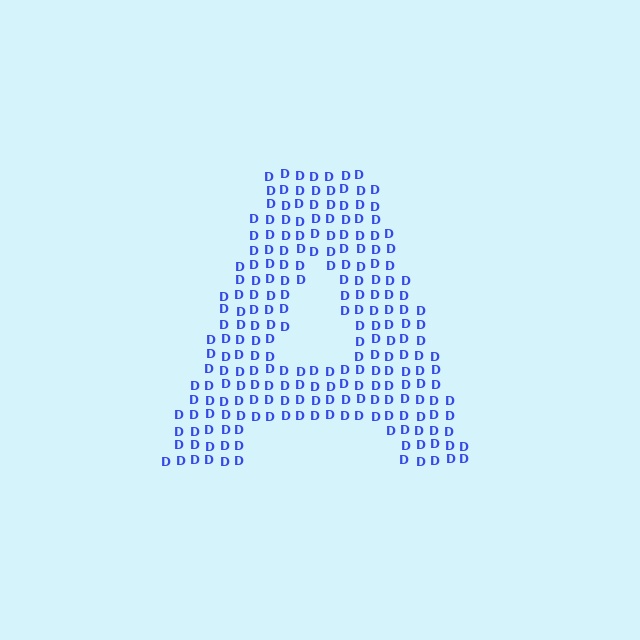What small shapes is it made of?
It is made of small letter D's.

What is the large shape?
The large shape is the letter A.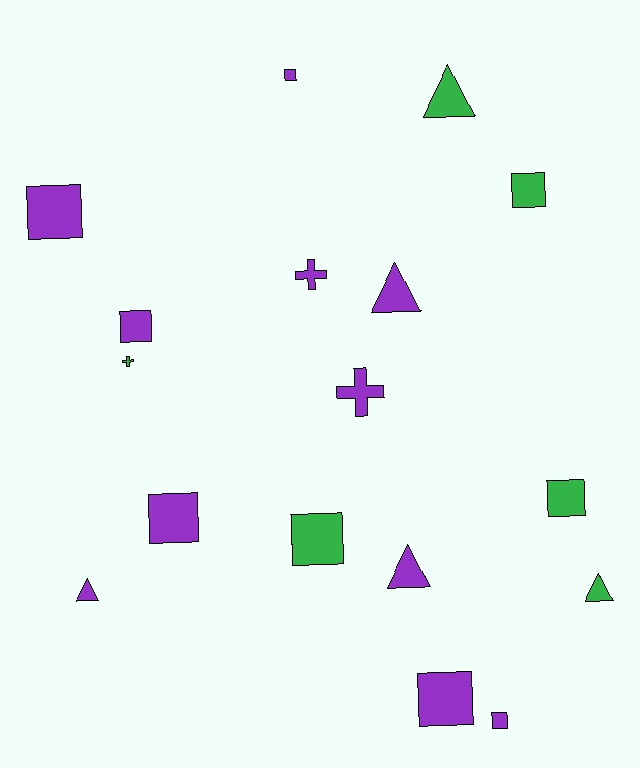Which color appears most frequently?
Purple, with 11 objects.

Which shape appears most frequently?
Square, with 9 objects.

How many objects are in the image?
There are 17 objects.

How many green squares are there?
There are 3 green squares.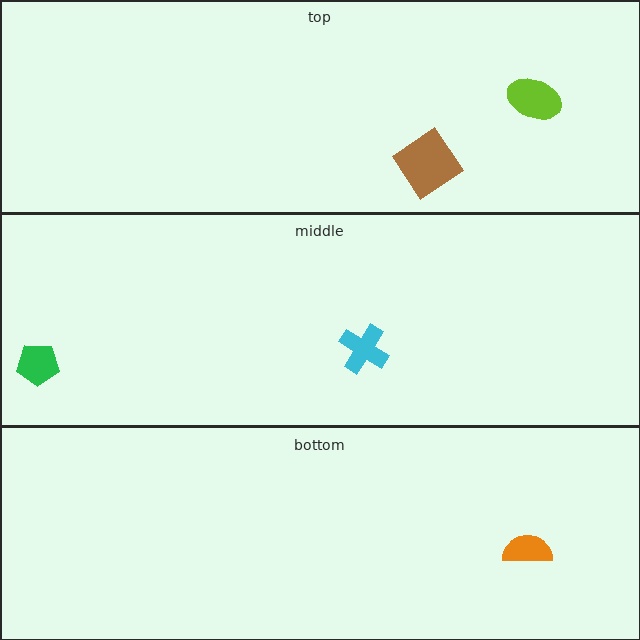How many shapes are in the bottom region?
1.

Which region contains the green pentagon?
The middle region.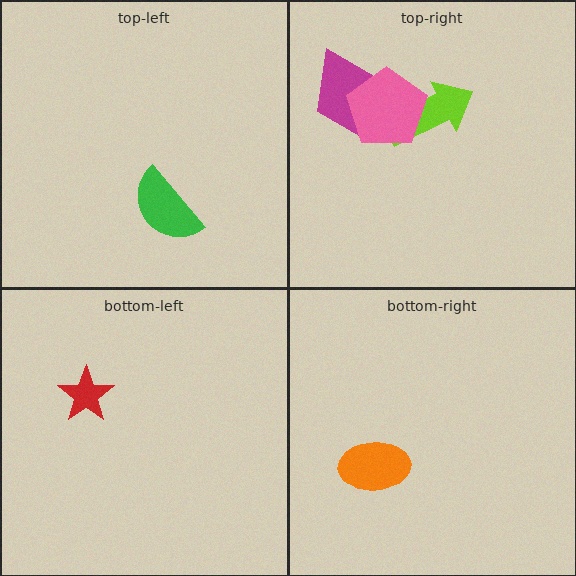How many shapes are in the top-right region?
3.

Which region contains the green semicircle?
The top-left region.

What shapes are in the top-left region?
The green semicircle.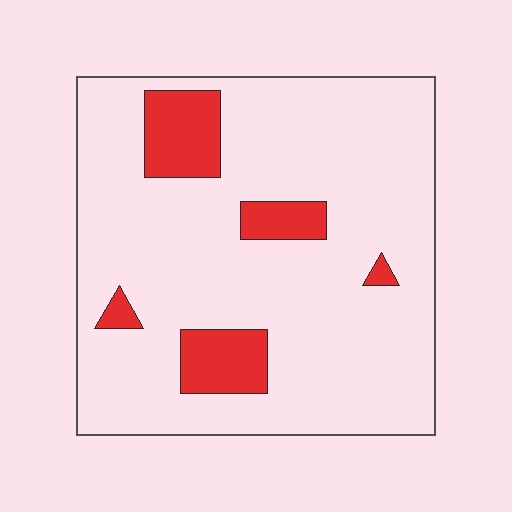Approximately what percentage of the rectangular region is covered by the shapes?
Approximately 15%.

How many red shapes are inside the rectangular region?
5.